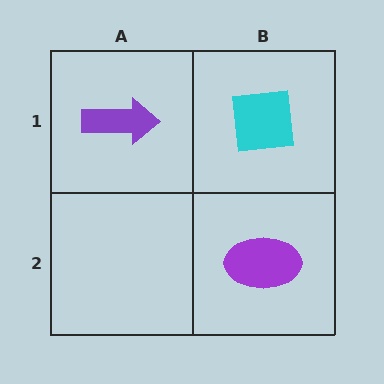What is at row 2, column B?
A purple ellipse.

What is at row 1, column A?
A purple arrow.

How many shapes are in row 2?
1 shape.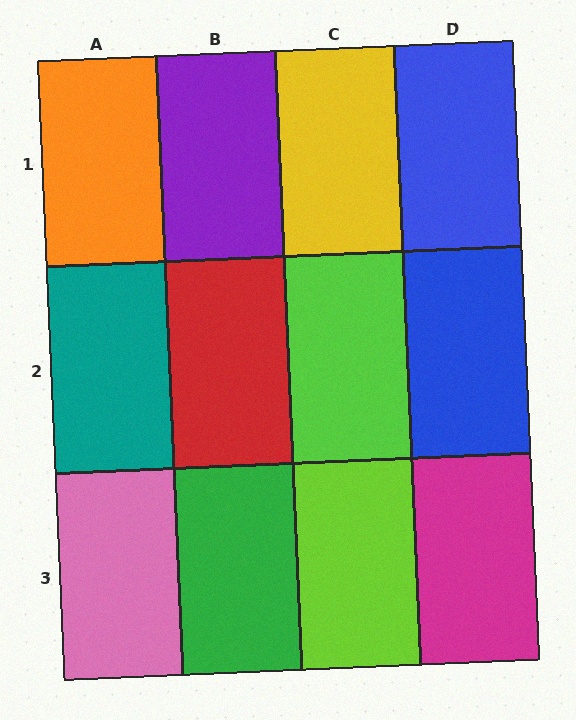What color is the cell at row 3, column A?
Pink.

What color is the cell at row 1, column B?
Purple.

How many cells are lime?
2 cells are lime.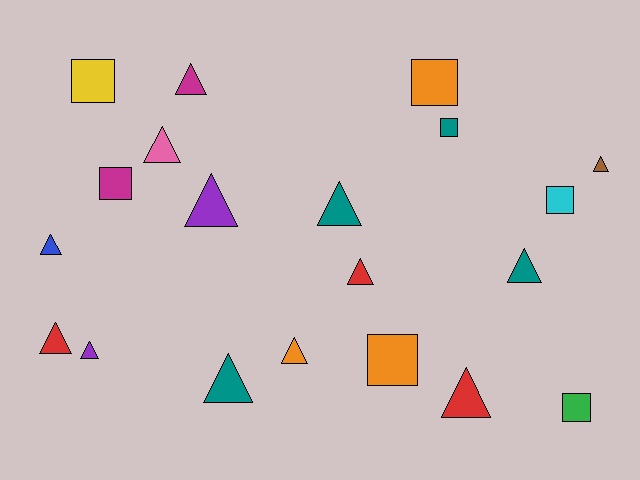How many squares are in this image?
There are 7 squares.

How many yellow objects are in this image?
There is 1 yellow object.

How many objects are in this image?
There are 20 objects.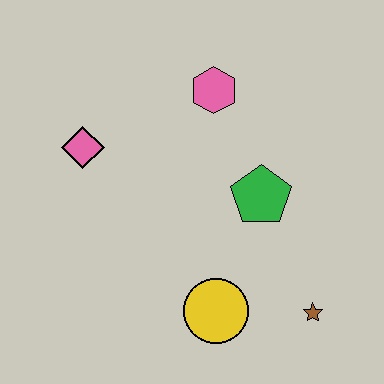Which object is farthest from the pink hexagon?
The brown star is farthest from the pink hexagon.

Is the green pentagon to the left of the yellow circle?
No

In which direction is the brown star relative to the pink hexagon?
The brown star is below the pink hexagon.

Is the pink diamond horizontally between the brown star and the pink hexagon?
No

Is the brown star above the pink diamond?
No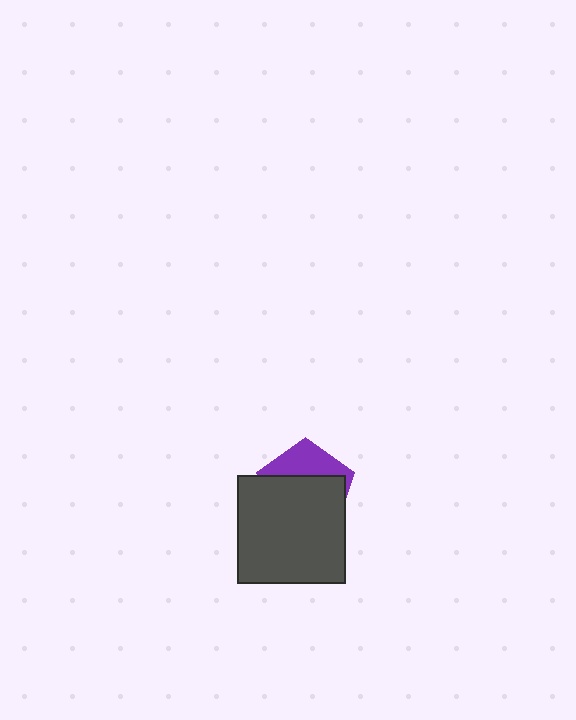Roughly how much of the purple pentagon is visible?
A small part of it is visible (roughly 33%).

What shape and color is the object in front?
The object in front is a dark gray square.